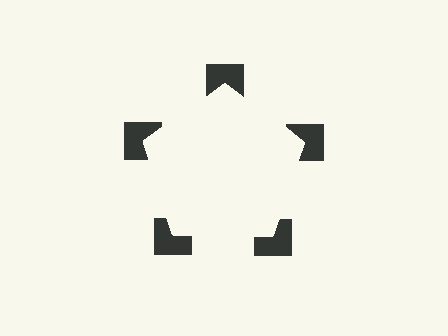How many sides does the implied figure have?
5 sides.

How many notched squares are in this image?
There are 5 — one at each vertex of the illusory pentagon.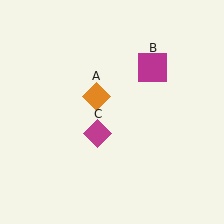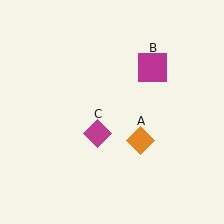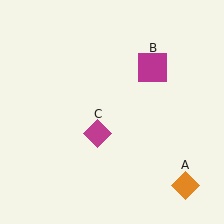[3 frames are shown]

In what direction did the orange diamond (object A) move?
The orange diamond (object A) moved down and to the right.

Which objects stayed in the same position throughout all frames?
Magenta square (object B) and magenta diamond (object C) remained stationary.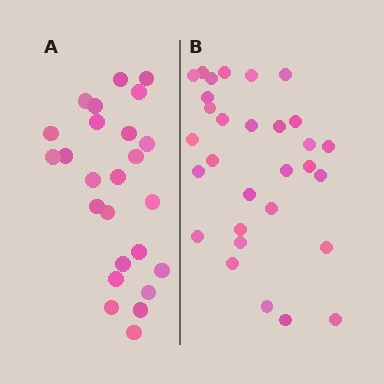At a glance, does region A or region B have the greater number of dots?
Region B (the right region) has more dots.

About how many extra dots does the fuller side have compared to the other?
Region B has about 5 more dots than region A.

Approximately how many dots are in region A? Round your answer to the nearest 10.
About 20 dots. (The exact count is 25, which rounds to 20.)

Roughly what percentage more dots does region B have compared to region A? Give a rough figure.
About 20% more.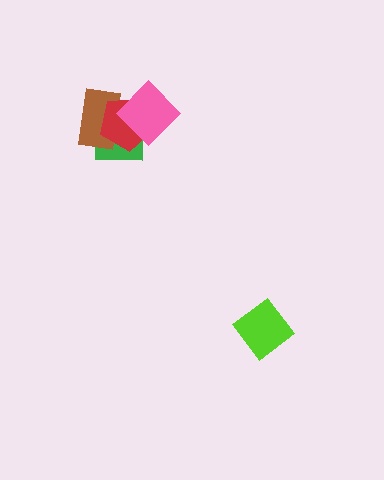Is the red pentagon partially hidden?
Yes, it is partially covered by another shape.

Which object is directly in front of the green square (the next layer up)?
The brown rectangle is directly in front of the green square.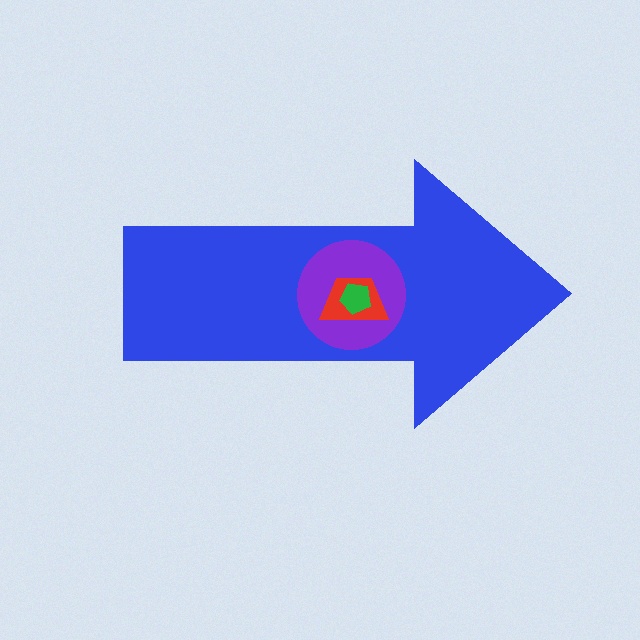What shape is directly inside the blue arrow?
The purple circle.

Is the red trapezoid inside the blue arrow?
Yes.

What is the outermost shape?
The blue arrow.